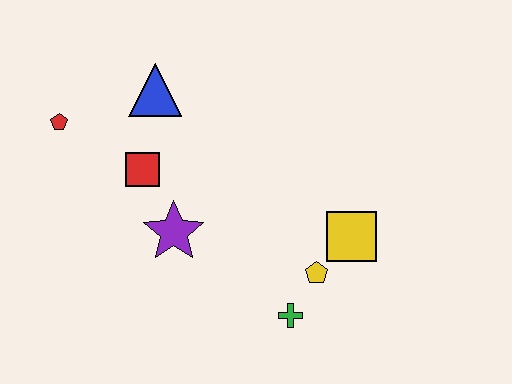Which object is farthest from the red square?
The yellow square is farthest from the red square.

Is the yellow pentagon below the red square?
Yes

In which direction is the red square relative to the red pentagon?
The red square is to the right of the red pentagon.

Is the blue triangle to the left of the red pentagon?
No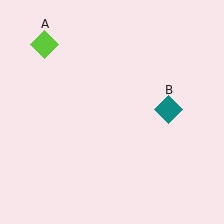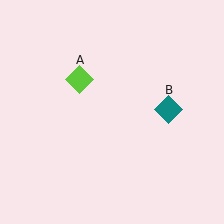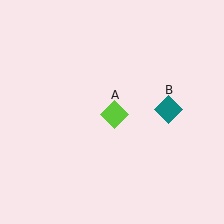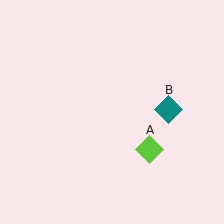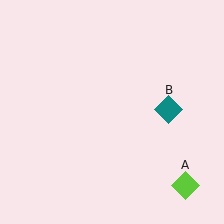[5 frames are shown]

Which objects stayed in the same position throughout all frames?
Teal diamond (object B) remained stationary.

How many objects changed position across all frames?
1 object changed position: lime diamond (object A).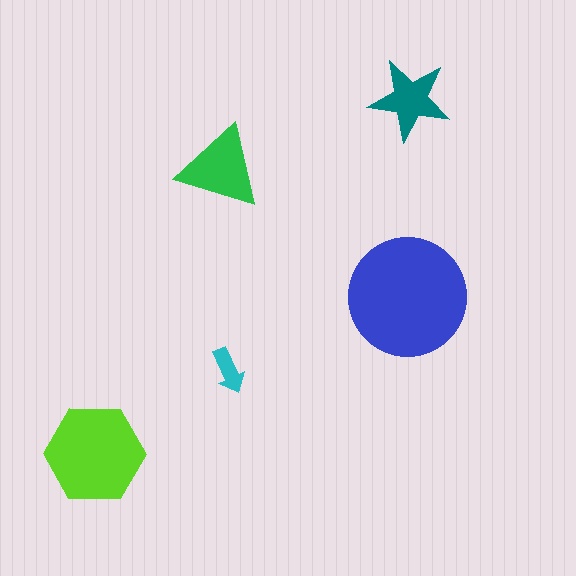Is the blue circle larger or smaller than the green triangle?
Larger.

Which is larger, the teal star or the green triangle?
The green triangle.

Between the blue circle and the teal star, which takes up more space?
The blue circle.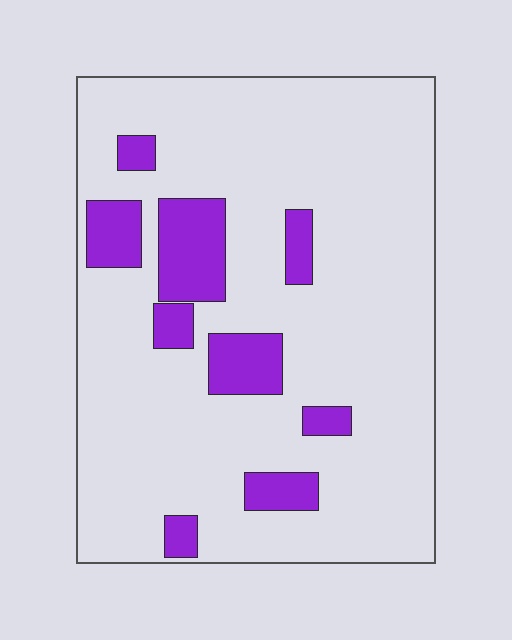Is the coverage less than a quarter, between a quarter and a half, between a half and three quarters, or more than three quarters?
Less than a quarter.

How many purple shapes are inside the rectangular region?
9.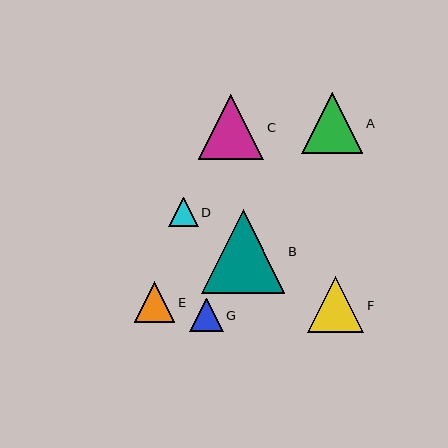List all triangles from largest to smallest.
From largest to smallest: B, C, A, F, E, G, D.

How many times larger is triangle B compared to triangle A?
Triangle B is approximately 1.4 times the size of triangle A.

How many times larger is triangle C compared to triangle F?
Triangle C is approximately 1.2 times the size of triangle F.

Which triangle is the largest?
Triangle B is the largest with a size of approximately 83 pixels.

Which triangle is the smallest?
Triangle D is the smallest with a size of approximately 30 pixels.